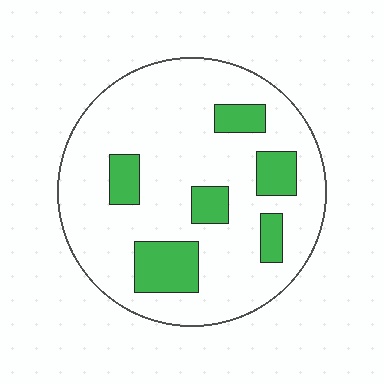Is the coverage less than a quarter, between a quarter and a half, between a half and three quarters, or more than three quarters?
Less than a quarter.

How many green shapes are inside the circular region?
6.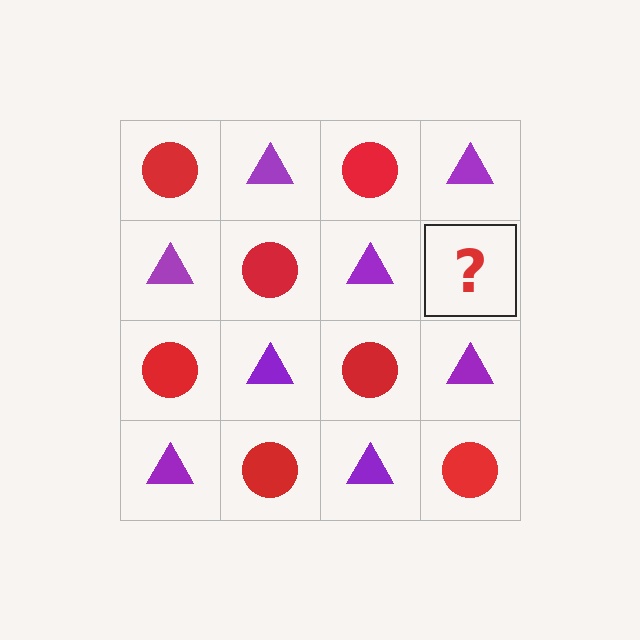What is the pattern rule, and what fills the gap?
The rule is that it alternates red circle and purple triangle in a checkerboard pattern. The gap should be filled with a red circle.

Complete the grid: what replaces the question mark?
The question mark should be replaced with a red circle.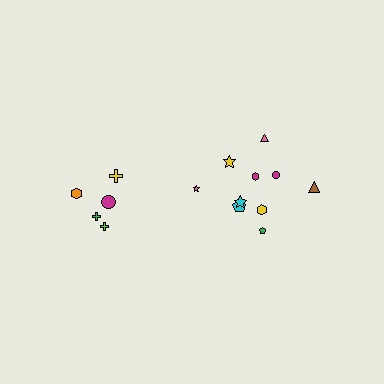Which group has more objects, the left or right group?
The right group.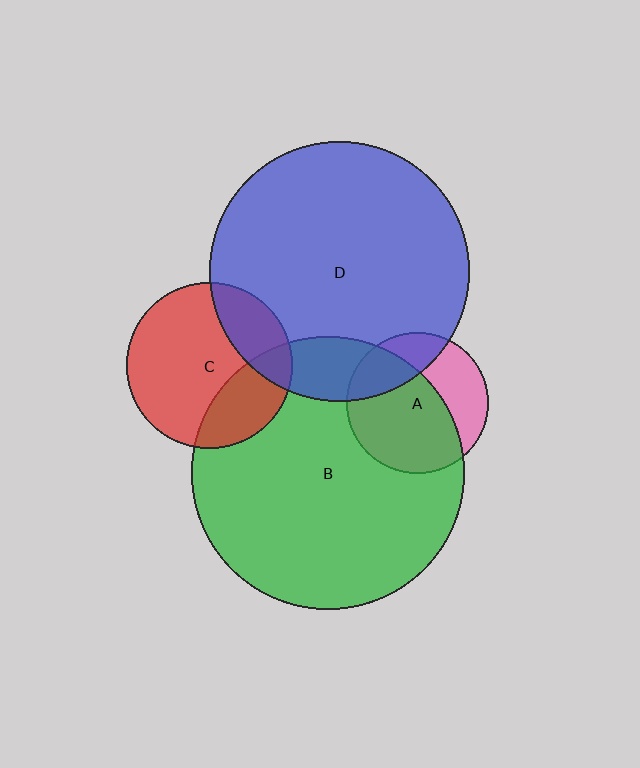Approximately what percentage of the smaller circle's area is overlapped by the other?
Approximately 20%.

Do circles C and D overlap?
Yes.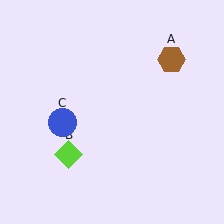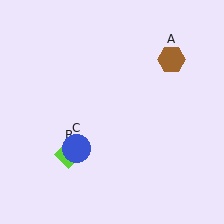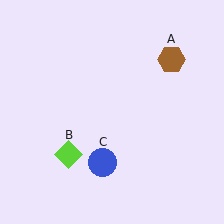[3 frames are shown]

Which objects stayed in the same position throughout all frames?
Brown hexagon (object A) and lime diamond (object B) remained stationary.